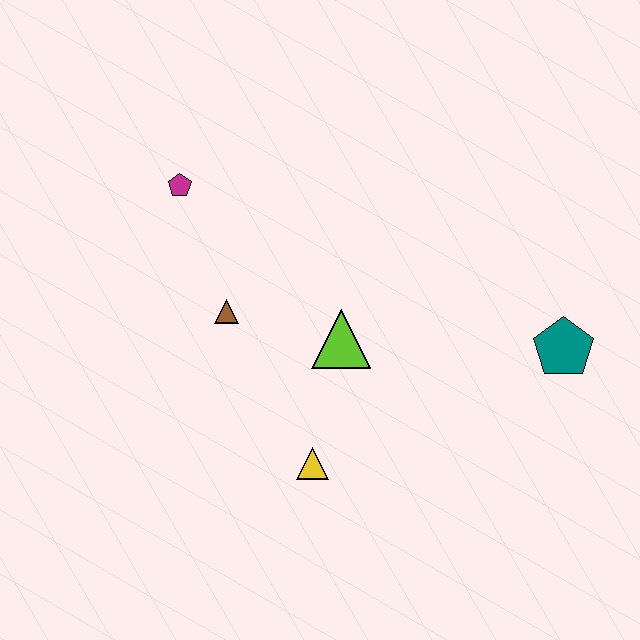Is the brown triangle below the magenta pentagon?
Yes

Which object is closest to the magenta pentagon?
The brown triangle is closest to the magenta pentagon.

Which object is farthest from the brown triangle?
The teal pentagon is farthest from the brown triangle.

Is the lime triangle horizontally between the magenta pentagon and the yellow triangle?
No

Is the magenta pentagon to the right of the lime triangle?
No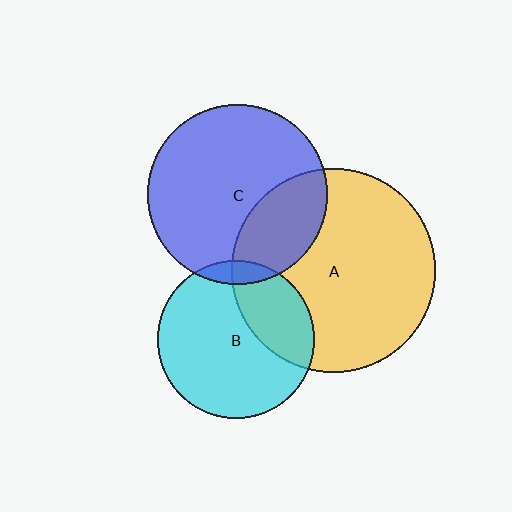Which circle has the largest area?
Circle A (yellow).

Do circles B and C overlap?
Yes.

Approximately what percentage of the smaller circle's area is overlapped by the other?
Approximately 5%.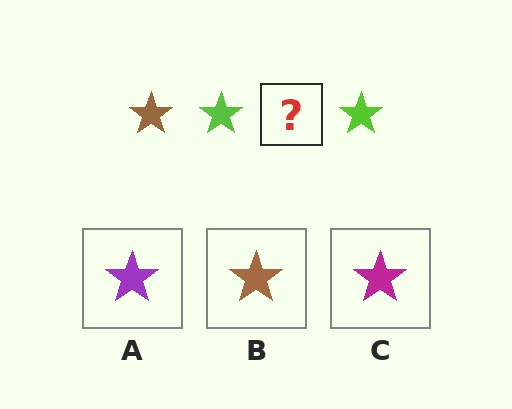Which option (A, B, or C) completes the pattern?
B.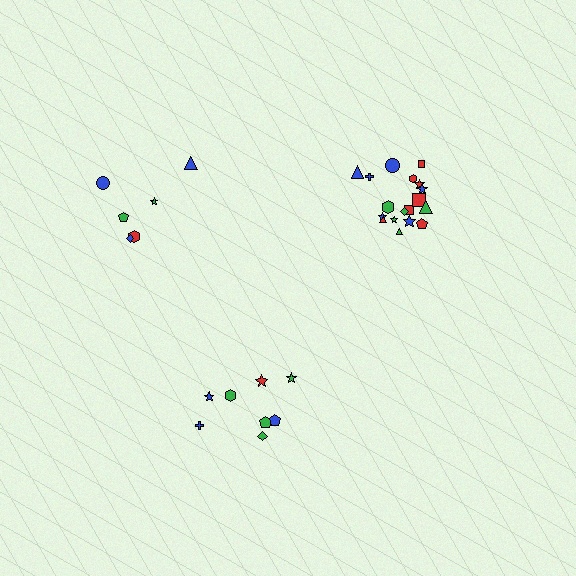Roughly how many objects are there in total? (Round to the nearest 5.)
Roughly 30 objects in total.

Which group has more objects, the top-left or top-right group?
The top-right group.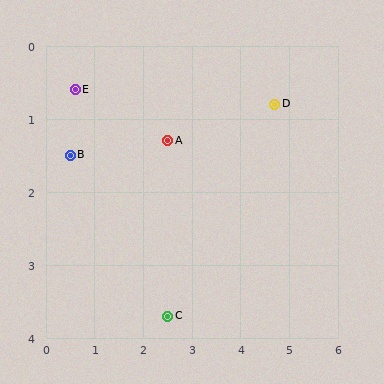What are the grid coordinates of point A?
Point A is at approximately (2.5, 1.3).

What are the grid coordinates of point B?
Point B is at approximately (0.5, 1.5).